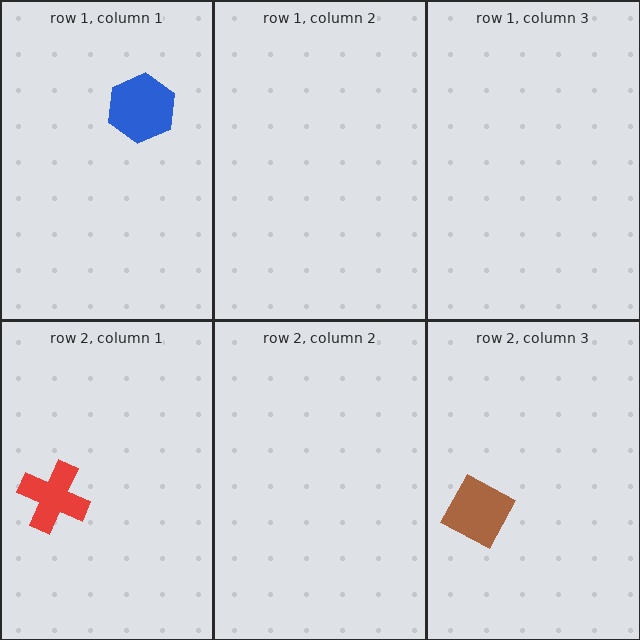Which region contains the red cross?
The row 2, column 1 region.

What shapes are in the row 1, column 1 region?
The blue hexagon.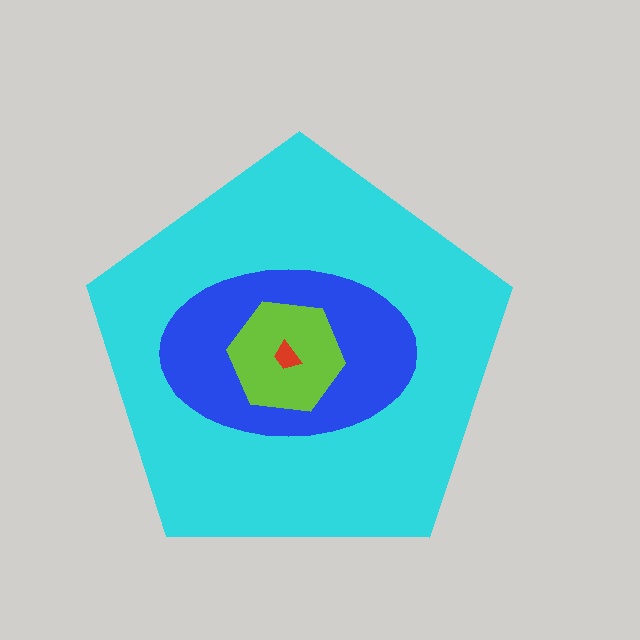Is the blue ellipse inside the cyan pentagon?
Yes.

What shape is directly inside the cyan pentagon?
The blue ellipse.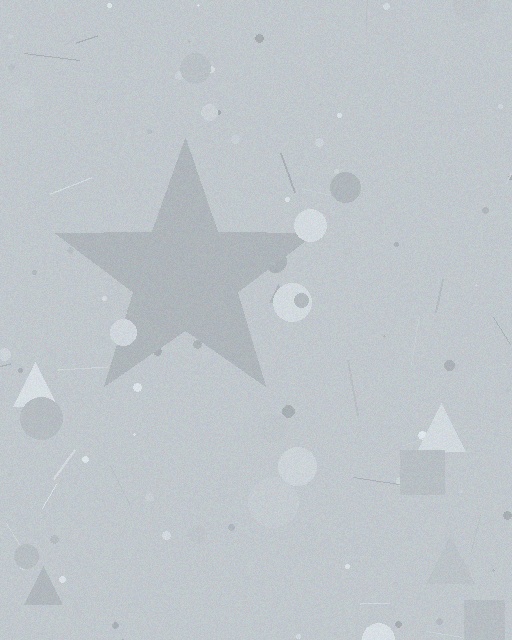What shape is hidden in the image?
A star is hidden in the image.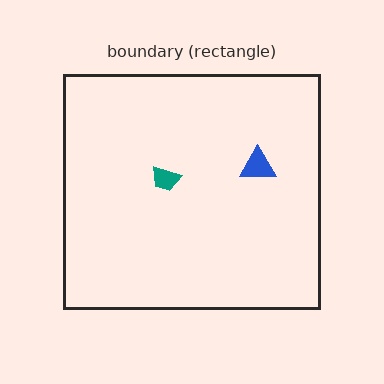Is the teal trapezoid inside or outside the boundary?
Inside.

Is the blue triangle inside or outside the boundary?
Inside.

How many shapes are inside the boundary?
2 inside, 0 outside.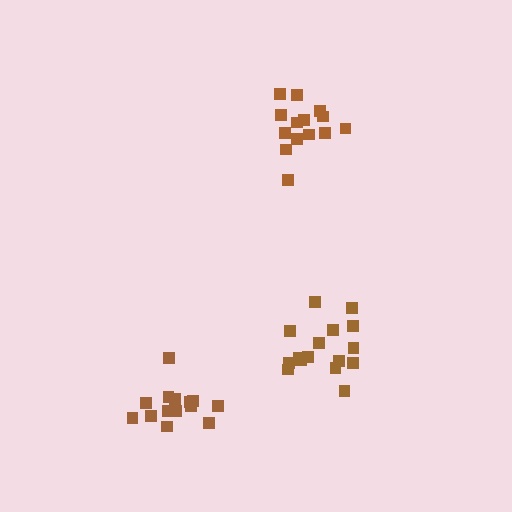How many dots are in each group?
Group 1: 14 dots, Group 2: 14 dots, Group 3: 16 dots (44 total).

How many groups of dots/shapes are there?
There are 3 groups.